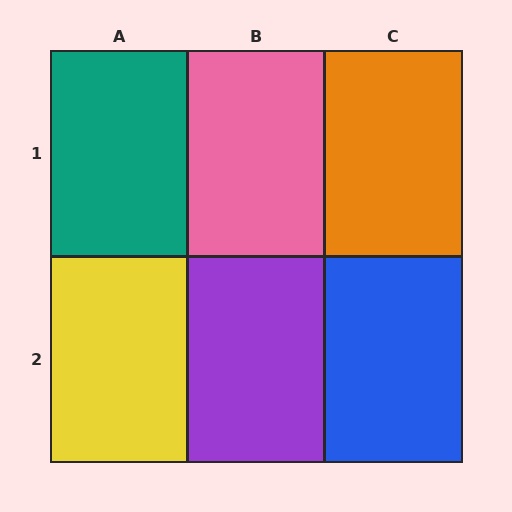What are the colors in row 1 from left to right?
Teal, pink, orange.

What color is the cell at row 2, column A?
Yellow.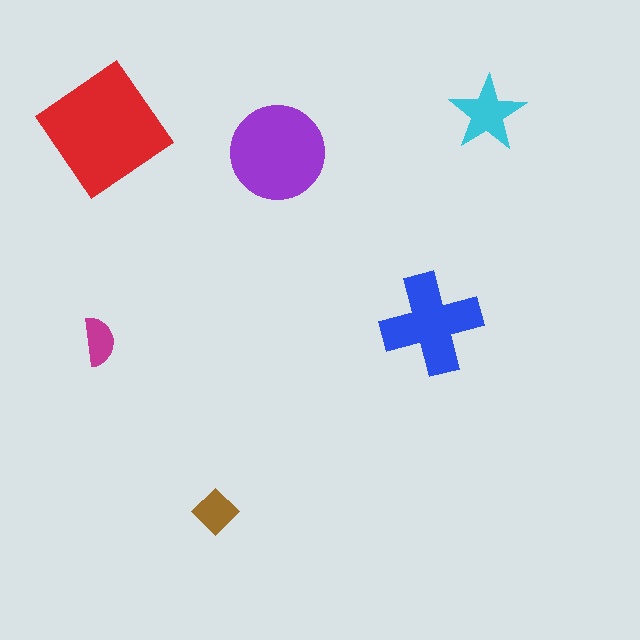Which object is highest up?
The cyan star is topmost.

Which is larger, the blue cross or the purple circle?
The purple circle.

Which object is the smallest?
The magenta semicircle.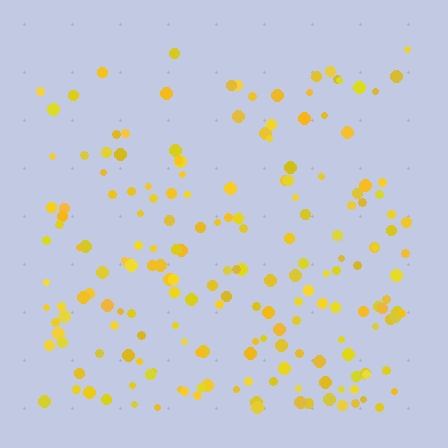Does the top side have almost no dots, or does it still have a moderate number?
Still a moderate number, just noticeably fewer than the bottom.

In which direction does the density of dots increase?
From top to bottom, with the bottom side densest.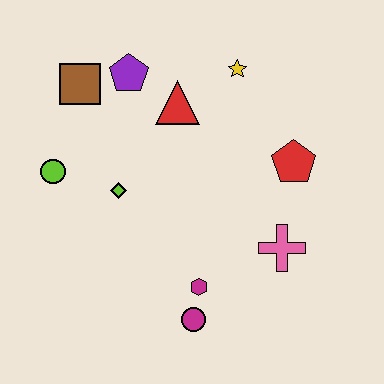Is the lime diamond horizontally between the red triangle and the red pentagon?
No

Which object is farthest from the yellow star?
The magenta circle is farthest from the yellow star.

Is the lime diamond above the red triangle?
No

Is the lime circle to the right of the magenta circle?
No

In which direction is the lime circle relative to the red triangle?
The lime circle is to the left of the red triangle.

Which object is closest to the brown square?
The purple pentagon is closest to the brown square.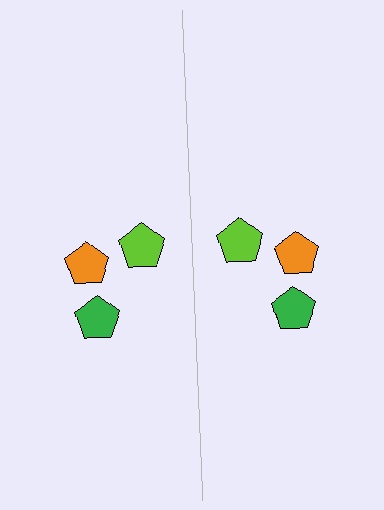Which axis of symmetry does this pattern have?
The pattern has a vertical axis of symmetry running through the center of the image.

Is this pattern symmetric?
Yes, this pattern has bilateral (reflection) symmetry.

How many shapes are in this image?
There are 6 shapes in this image.